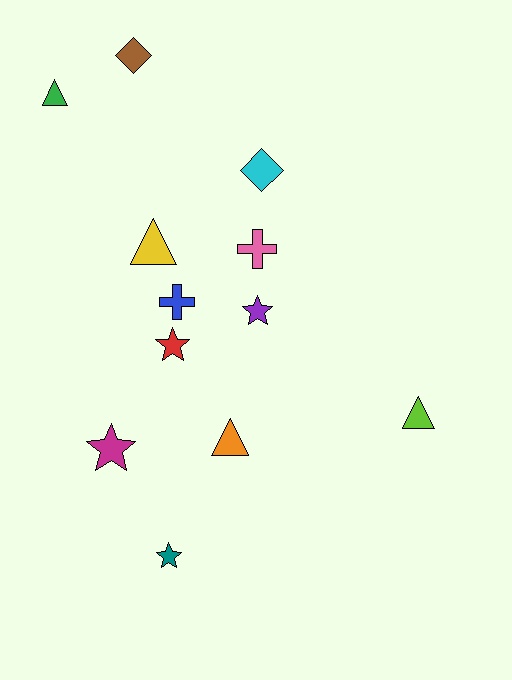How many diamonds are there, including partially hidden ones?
There are 2 diamonds.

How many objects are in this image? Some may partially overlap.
There are 12 objects.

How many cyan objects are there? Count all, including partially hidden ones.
There is 1 cyan object.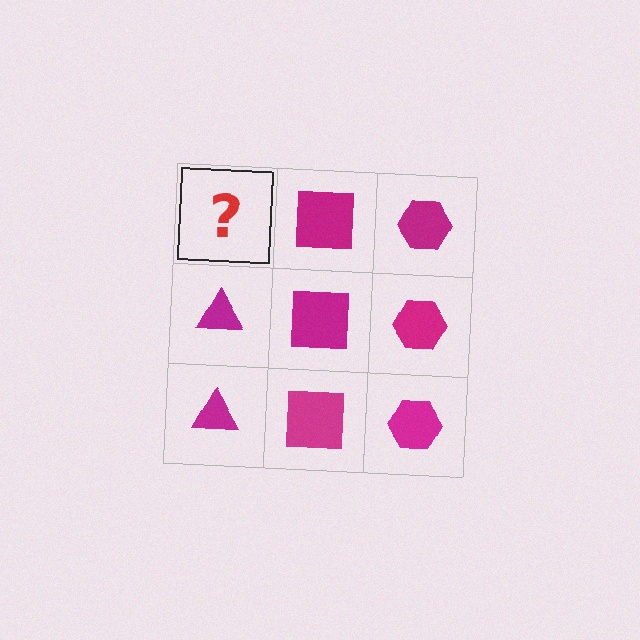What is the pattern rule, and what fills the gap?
The rule is that each column has a consistent shape. The gap should be filled with a magenta triangle.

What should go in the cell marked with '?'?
The missing cell should contain a magenta triangle.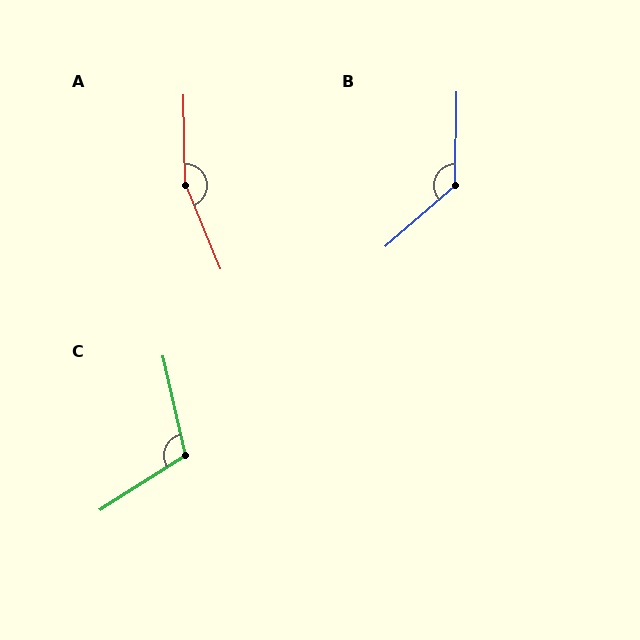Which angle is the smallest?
C, at approximately 110 degrees.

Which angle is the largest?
A, at approximately 158 degrees.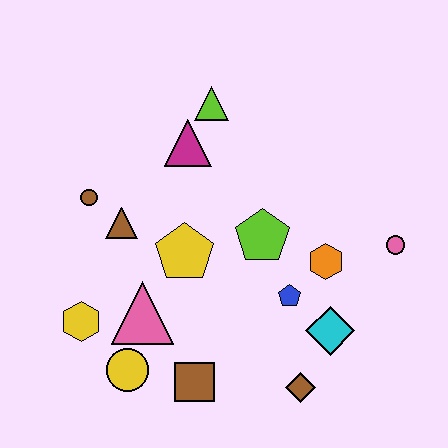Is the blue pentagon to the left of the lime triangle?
No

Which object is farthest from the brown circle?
The pink circle is farthest from the brown circle.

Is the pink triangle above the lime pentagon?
No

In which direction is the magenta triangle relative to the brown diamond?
The magenta triangle is above the brown diamond.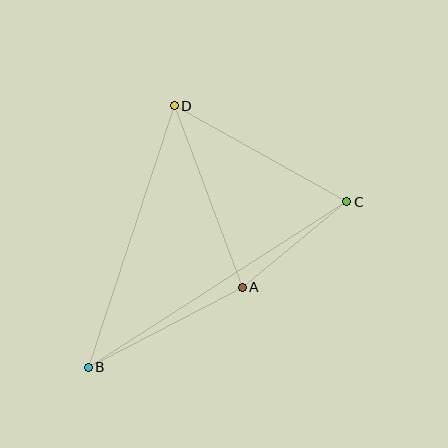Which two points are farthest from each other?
Points B and C are farthest from each other.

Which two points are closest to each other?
Points A and C are closest to each other.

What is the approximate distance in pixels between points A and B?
The distance between A and B is approximately 174 pixels.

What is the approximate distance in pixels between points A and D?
The distance between A and D is approximately 194 pixels.